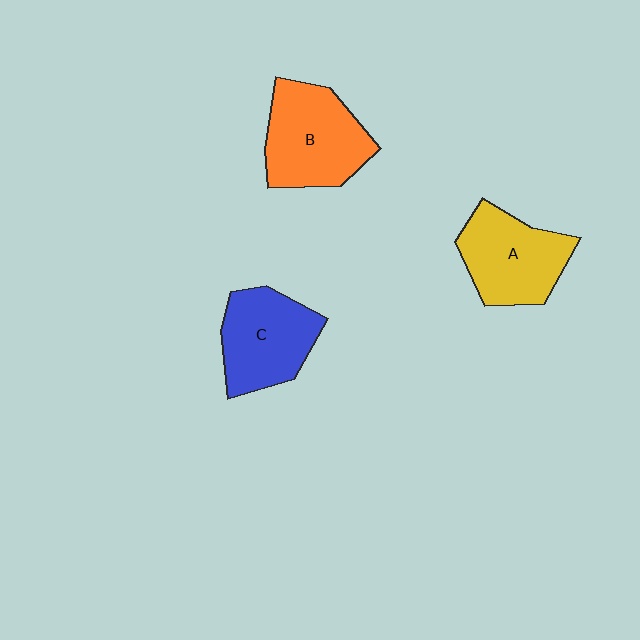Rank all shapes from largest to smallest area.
From largest to smallest: B (orange), A (yellow), C (blue).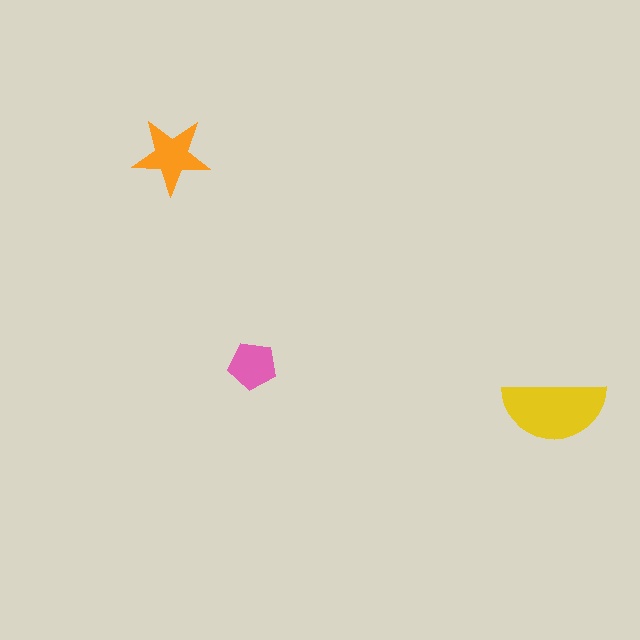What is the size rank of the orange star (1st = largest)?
2nd.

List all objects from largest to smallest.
The yellow semicircle, the orange star, the pink pentagon.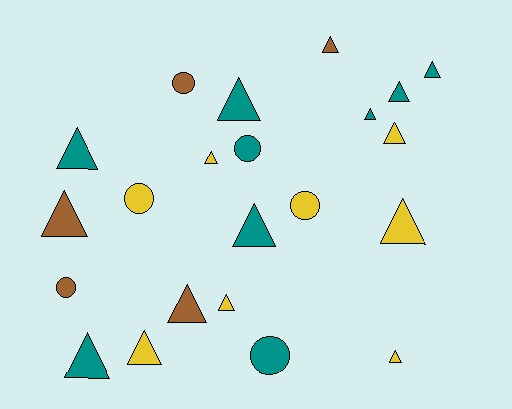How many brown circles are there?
There are 2 brown circles.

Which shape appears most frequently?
Triangle, with 16 objects.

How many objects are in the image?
There are 22 objects.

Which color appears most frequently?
Teal, with 9 objects.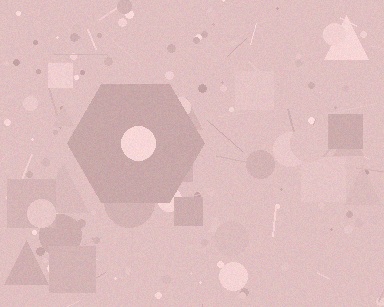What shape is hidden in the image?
A hexagon is hidden in the image.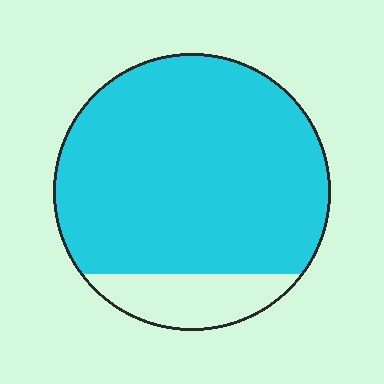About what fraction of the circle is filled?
About five sixths (5/6).